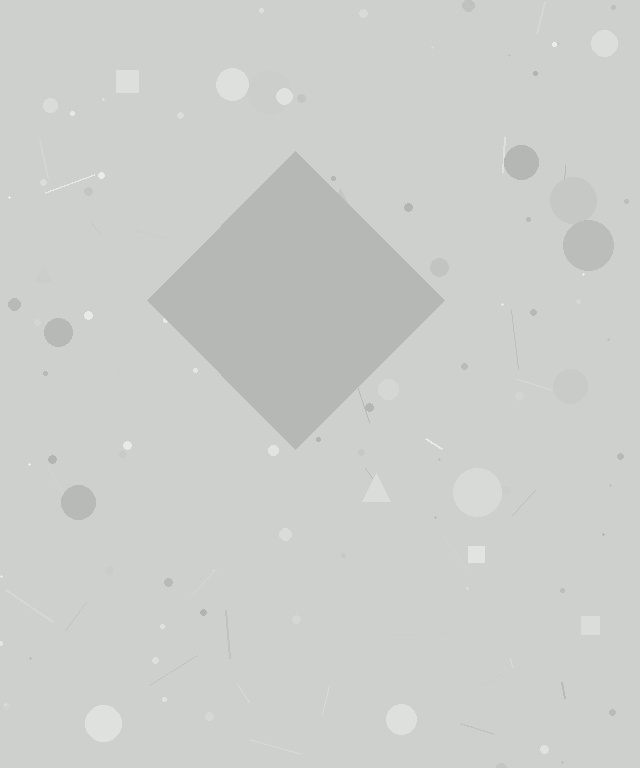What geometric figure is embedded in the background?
A diamond is embedded in the background.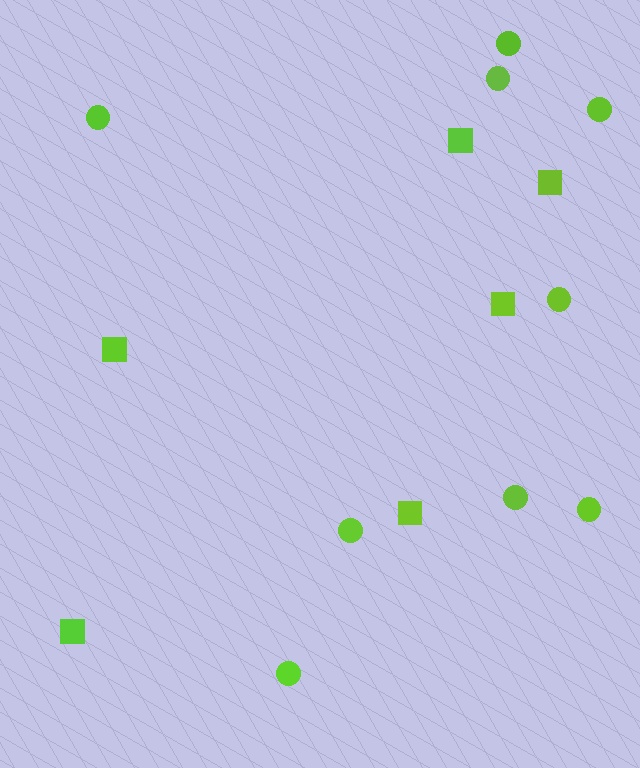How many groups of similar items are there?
There are 2 groups: one group of circles (9) and one group of squares (6).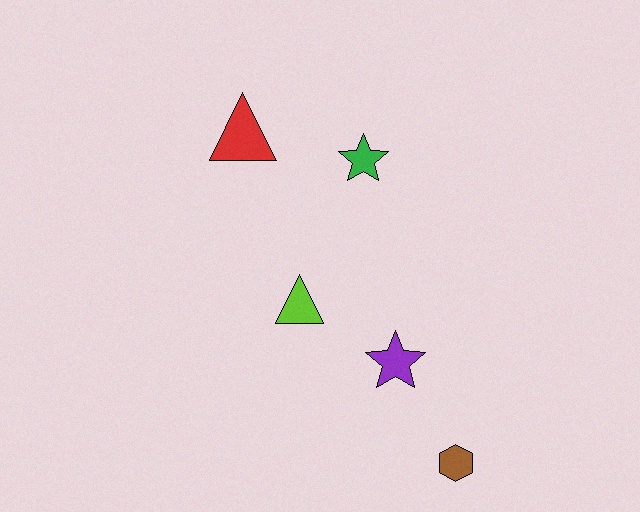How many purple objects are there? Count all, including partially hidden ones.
There is 1 purple object.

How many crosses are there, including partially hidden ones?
There are no crosses.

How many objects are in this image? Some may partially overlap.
There are 5 objects.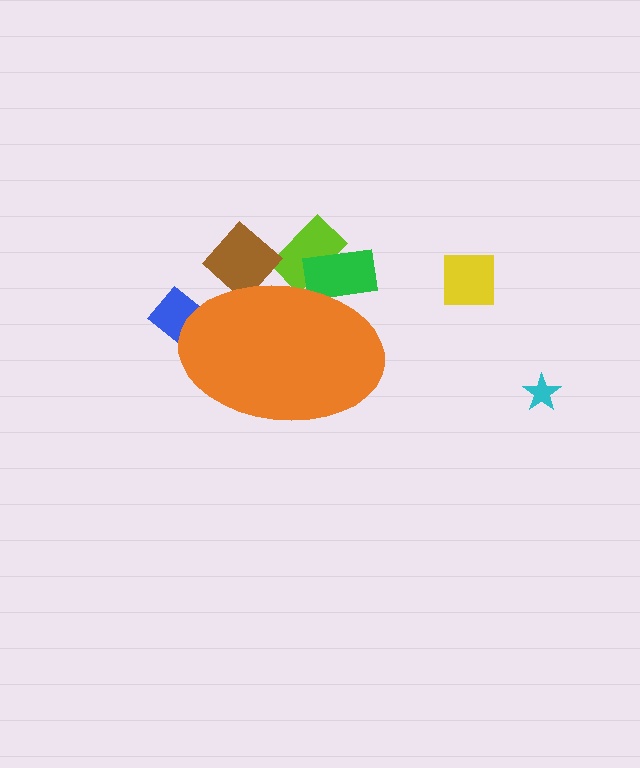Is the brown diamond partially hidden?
Yes, the brown diamond is partially hidden behind the orange ellipse.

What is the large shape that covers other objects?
An orange ellipse.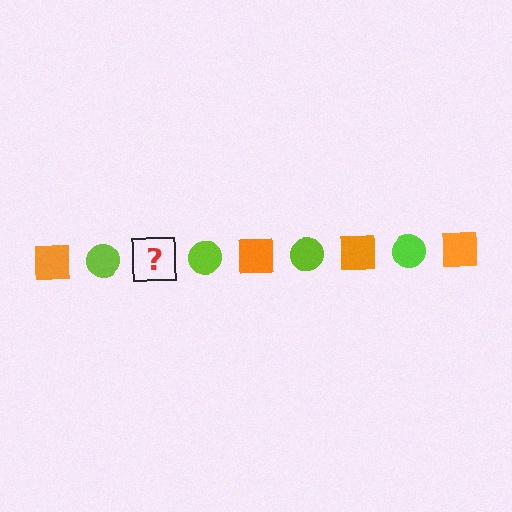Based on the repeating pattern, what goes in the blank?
The blank should be an orange square.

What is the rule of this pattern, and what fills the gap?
The rule is that the pattern alternates between orange square and lime circle. The gap should be filled with an orange square.